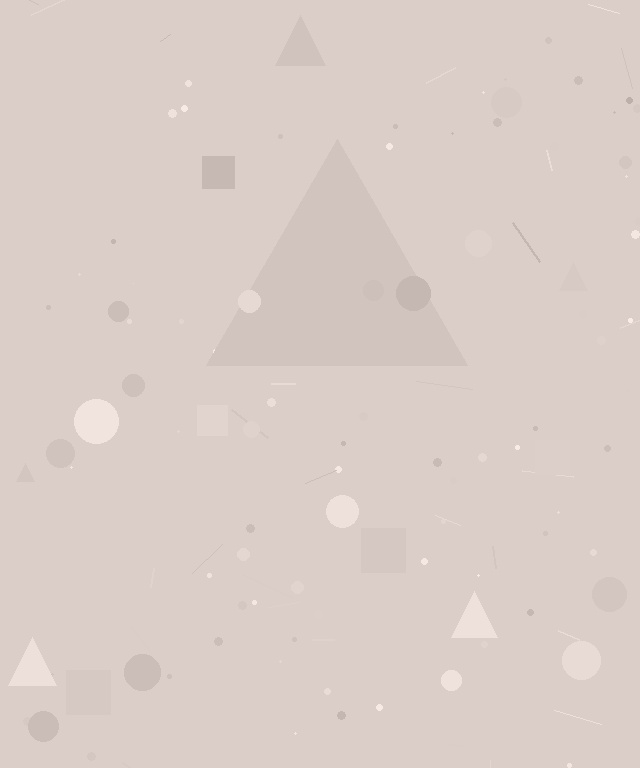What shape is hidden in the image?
A triangle is hidden in the image.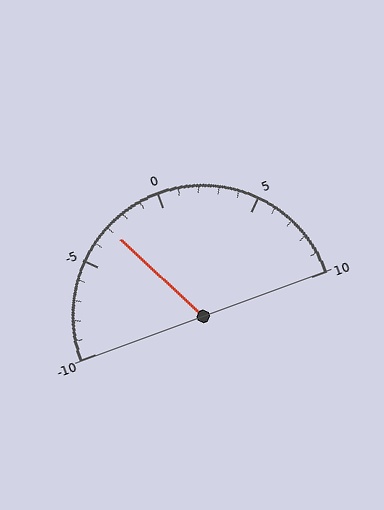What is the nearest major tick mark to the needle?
The nearest major tick mark is -5.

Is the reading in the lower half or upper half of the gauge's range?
The reading is in the lower half of the range (-10 to 10).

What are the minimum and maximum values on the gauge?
The gauge ranges from -10 to 10.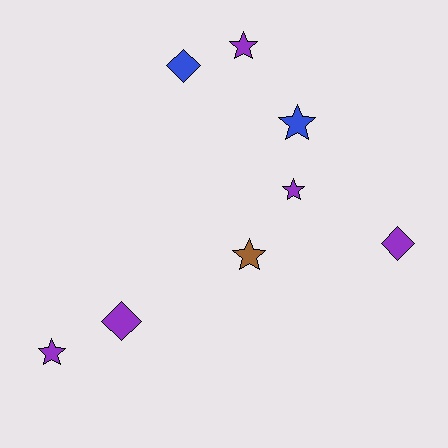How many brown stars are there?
There is 1 brown star.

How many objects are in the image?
There are 8 objects.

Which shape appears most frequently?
Star, with 5 objects.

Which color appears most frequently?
Purple, with 5 objects.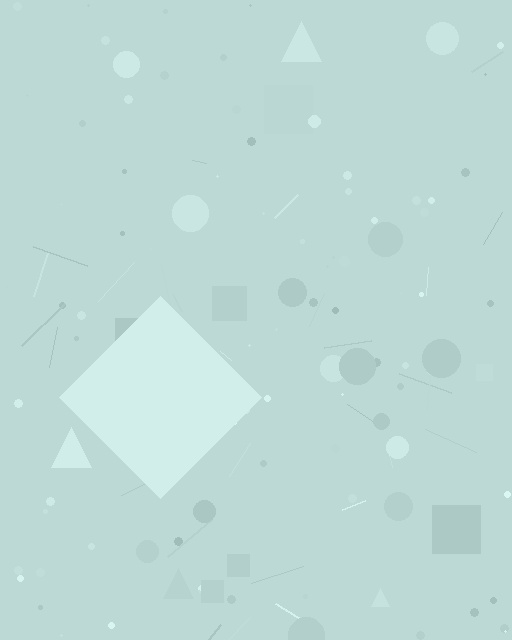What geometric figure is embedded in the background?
A diamond is embedded in the background.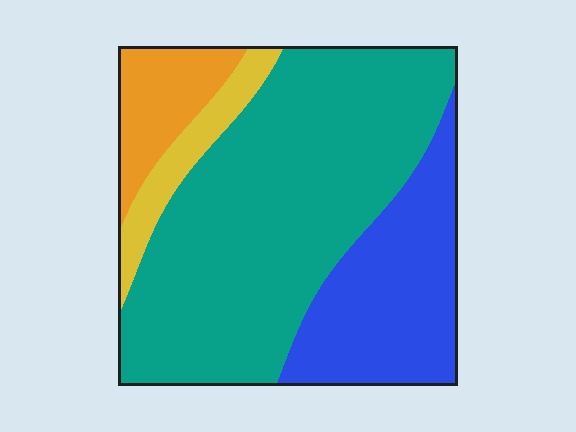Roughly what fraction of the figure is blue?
Blue covers about 25% of the figure.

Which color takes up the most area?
Teal, at roughly 60%.